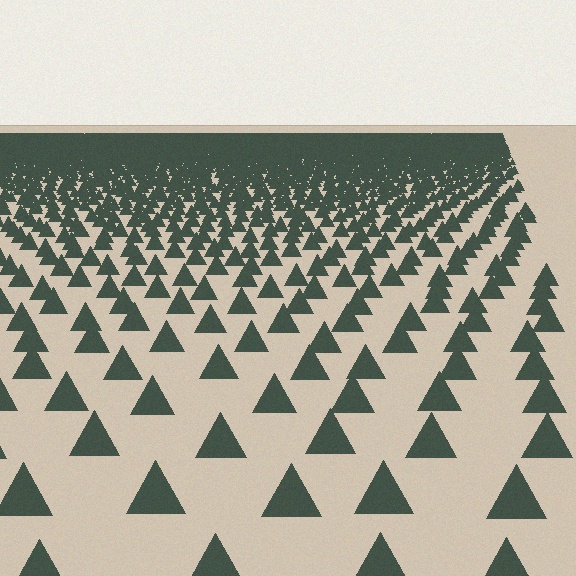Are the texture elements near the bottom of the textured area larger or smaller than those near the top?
Larger. Near the bottom, elements are closer to the viewer and appear at a bigger on-screen size.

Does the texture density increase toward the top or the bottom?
Density increases toward the top.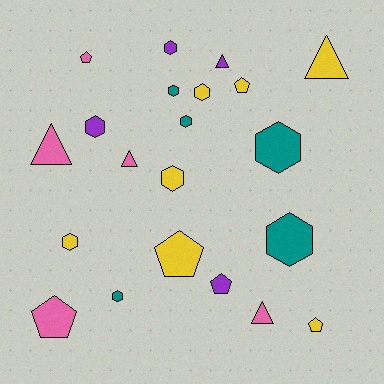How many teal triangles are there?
There are no teal triangles.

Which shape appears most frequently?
Hexagon, with 10 objects.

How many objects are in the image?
There are 21 objects.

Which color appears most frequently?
Yellow, with 7 objects.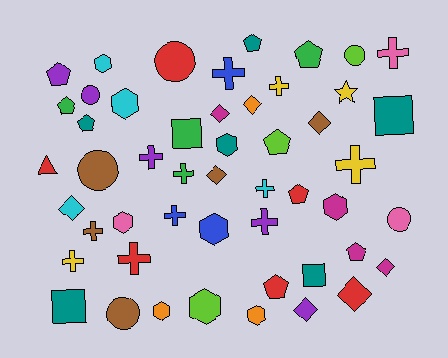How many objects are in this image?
There are 50 objects.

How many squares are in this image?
There are 4 squares.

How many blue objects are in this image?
There are 3 blue objects.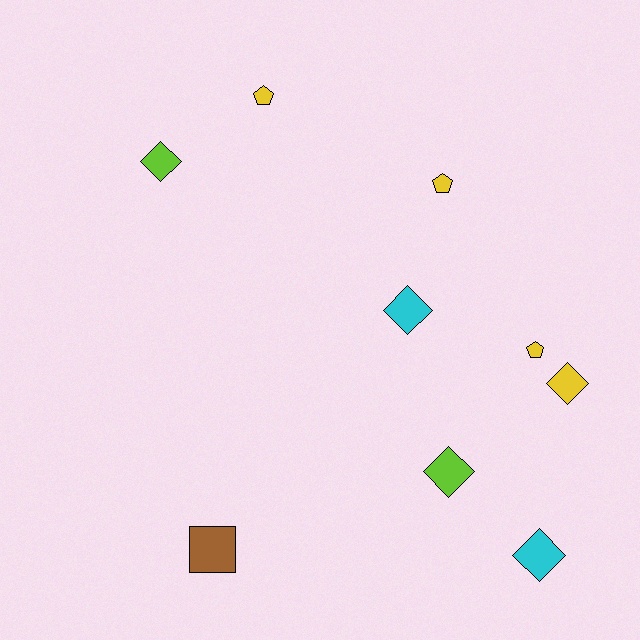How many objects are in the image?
There are 9 objects.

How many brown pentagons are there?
There are no brown pentagons.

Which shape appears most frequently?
Diamond, with 5 objects.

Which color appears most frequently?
Yellow, with 4 objects.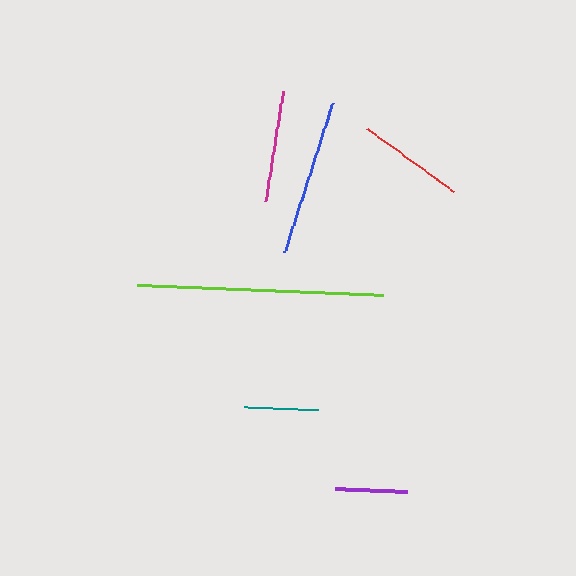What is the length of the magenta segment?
The magenta segment is approximately 112 pixels long.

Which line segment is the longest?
The lime line is the longest at approximately 246 pixels.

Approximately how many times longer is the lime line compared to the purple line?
The lime line is approximately 3.4 times the length of the purple line.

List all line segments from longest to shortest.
From longest to shortest: lime, blue, magenta, red, teal, purple.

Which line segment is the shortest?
The purple line is the shortest at approximately 72 pixels.